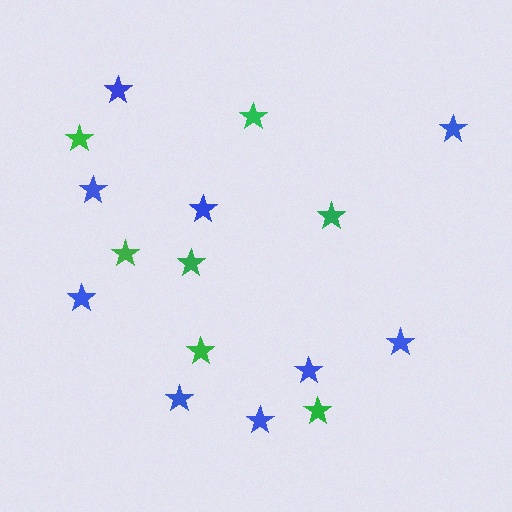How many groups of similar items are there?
There are 2 groups: one group of green stars (7) and one group of blue stars (9).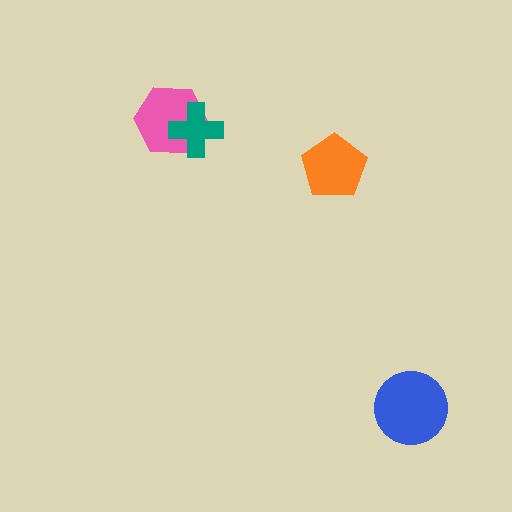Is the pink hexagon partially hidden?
Yes, it is partially covered by another shape.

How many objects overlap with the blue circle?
0 objects overlap with the blue circle.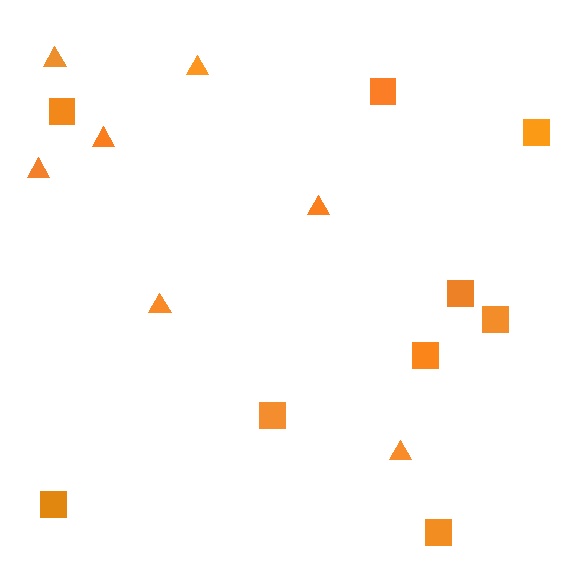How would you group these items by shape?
There are 2 groups: one group of triangles (7) and one group of squares (9).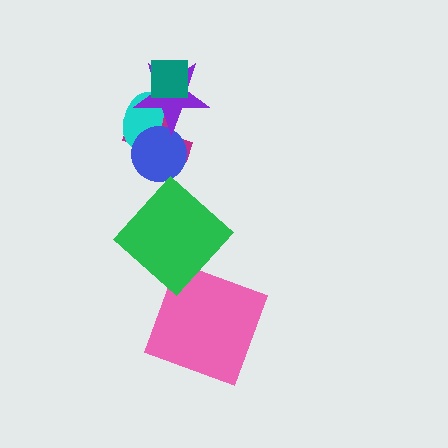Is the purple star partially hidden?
Yes, it is partially covered by another shape.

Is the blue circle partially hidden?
Yes, it is partially covered by another shape.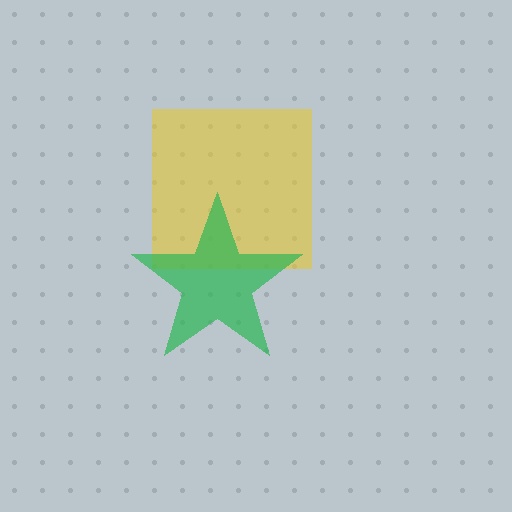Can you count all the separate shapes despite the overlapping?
Yes, there are 2 separate shapes.